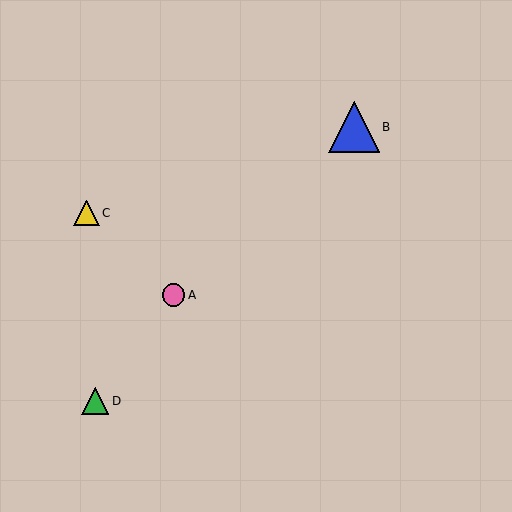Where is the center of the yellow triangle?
The center of the yellow triangle is at (87, 213).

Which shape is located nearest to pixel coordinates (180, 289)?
The pink circle (labeled A) at (174, 295) is nearest to that location.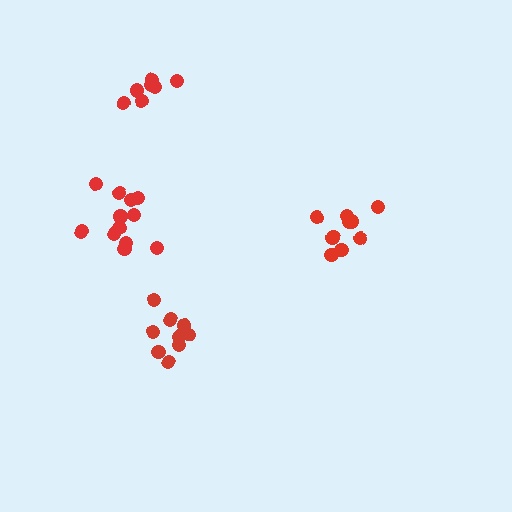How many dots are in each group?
Group 1: 9 dots, Group 2: 10 dots, Group 3: 12 dots, Group 4: 7 dots (38 total).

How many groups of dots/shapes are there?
There are 4 groups.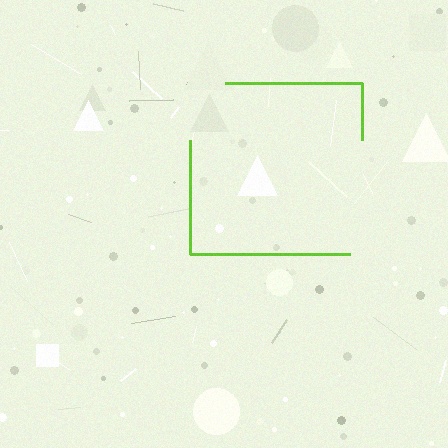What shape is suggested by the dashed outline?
The dashed outline suggests a square.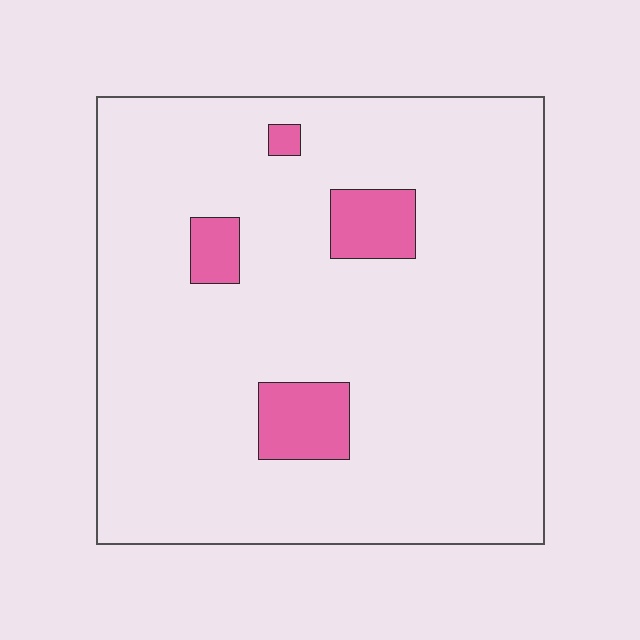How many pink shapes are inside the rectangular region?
4.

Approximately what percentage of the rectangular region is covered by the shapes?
Approximately 10%.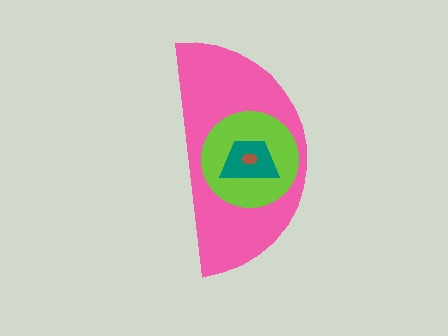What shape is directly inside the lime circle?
The teal trapezoid.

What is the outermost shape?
The pink semicircle.